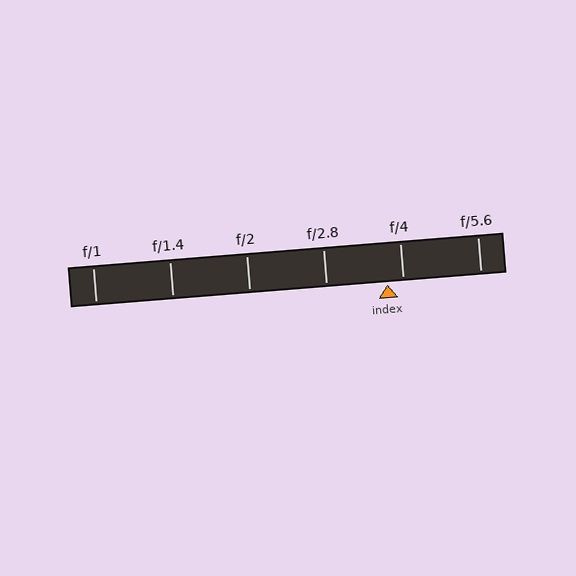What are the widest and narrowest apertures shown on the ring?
The widest aperture shown is f/1 and the narrowest is f/5.6.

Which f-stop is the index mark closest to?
The index mark is closest to f/4.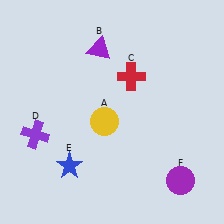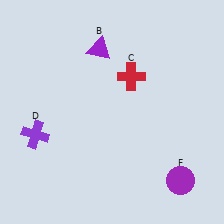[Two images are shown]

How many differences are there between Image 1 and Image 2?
There are 2 differences between the two images.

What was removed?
The blue star (E), the yellow circle (A) were removed in Image 2.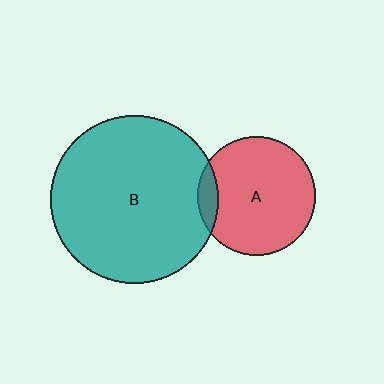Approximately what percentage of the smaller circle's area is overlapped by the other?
Approximately 10%.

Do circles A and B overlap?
Yes.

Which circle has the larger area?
Circle B (teal).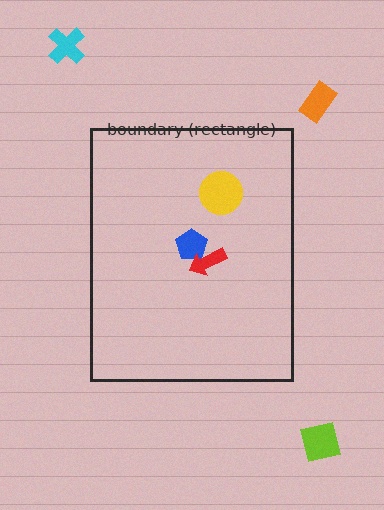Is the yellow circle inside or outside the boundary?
Inside.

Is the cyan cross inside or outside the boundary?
Outside.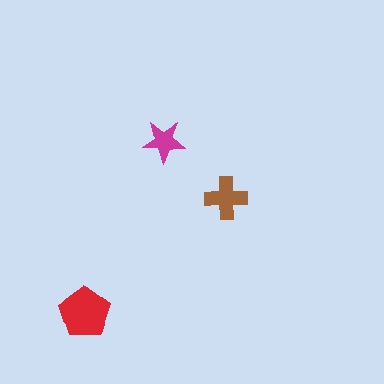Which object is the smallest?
The magenta star.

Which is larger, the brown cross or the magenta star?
The brown cross.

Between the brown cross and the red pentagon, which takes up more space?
The red pentagon.